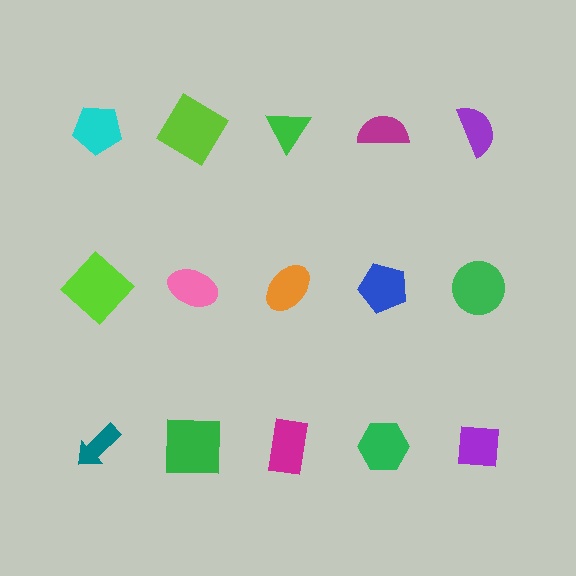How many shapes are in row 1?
5 shapes.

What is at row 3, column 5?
A purple square.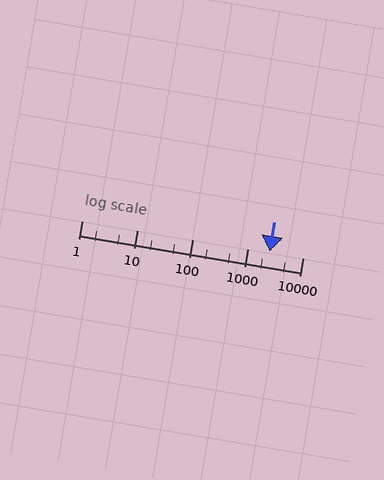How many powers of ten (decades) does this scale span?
The scale spans 4 decades, from 1 to 10000.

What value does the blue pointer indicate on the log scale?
The pointer indicates approximately 2500.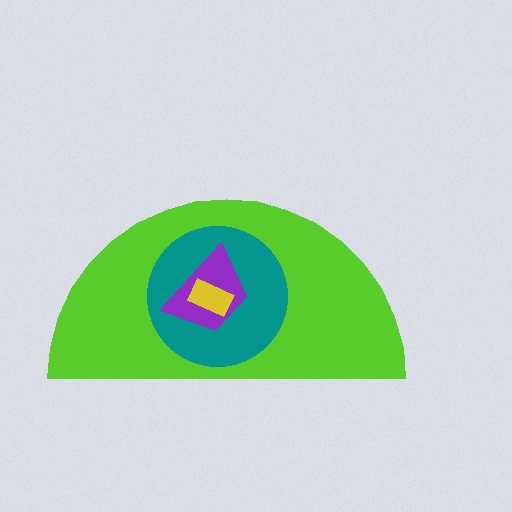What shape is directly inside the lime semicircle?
The teal circle.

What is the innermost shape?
The yellow rectangle.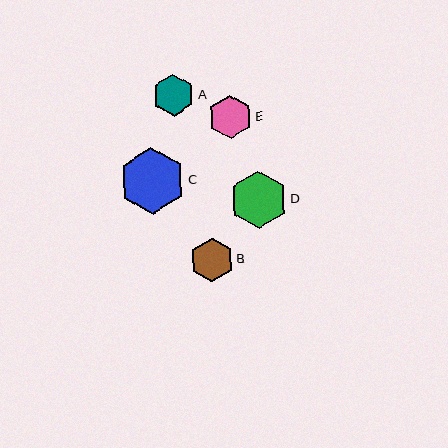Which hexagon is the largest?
Hexagon C is the largest with a size of approximately 67 pixels.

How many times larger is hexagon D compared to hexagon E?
Hexagon D is approximately 1.3 times the size of hexagon E.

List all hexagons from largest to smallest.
From largest to smallest: C, D, E, B, A.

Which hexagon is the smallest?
Hexagon A is the smallest with a size of approximately 42 pixels.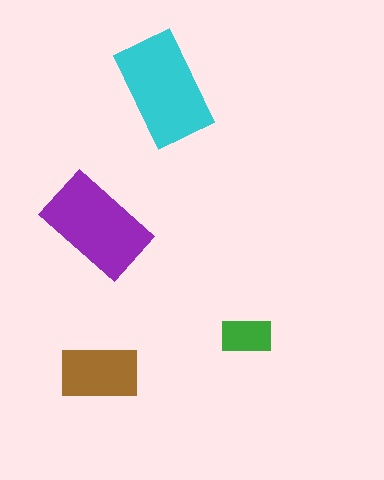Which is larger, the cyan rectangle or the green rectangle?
The cyan one.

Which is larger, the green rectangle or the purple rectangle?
The purple one.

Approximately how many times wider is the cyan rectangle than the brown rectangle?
About 1.5 times wider.